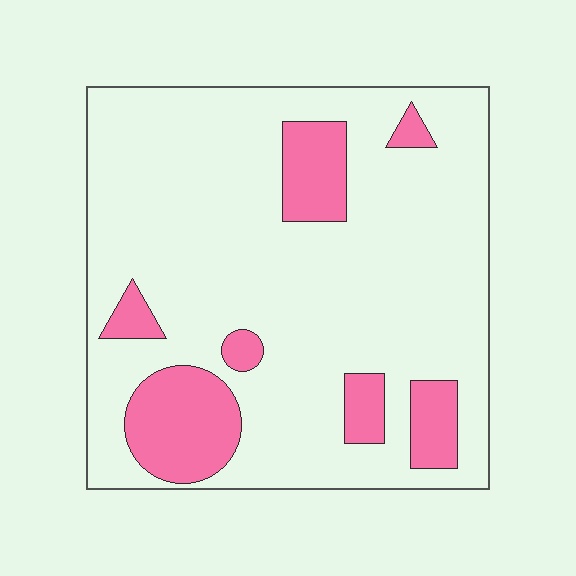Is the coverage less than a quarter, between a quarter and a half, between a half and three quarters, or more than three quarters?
Less than a quarter.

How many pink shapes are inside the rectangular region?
7.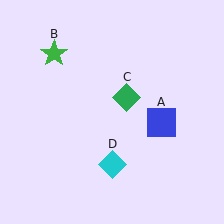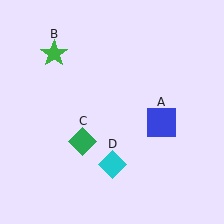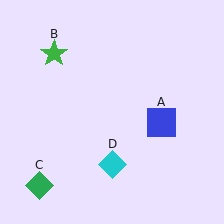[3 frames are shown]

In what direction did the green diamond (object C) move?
The green diamond (object C) moved down and to the left.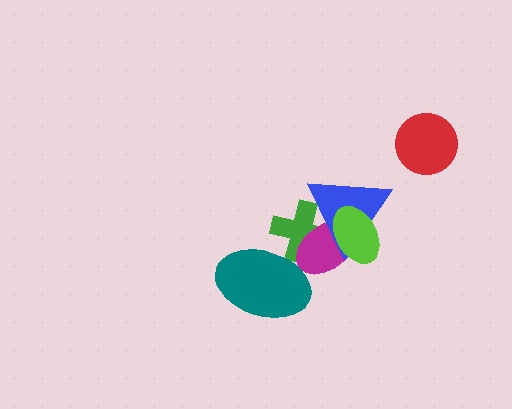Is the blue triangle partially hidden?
Yes, it is partially covered by another shape.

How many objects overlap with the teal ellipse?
2 objects overlap with the teal ellipse.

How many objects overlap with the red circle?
0 objects overlap with the red circle.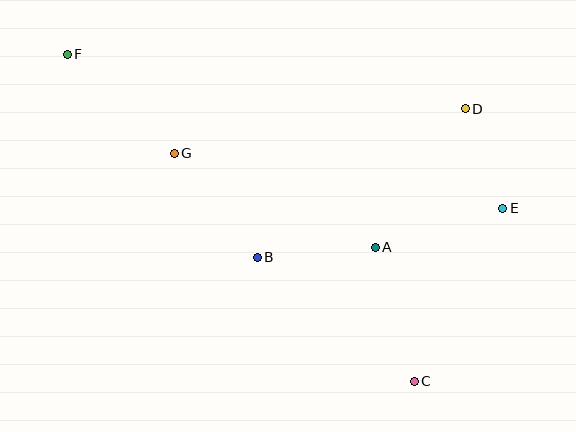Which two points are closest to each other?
Points D and E are closest to each other.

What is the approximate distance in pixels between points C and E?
The distance between C and E is approximately 195 pixels.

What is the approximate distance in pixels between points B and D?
The distance between B and D is approximately 256 pixels.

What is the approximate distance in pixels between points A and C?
The distance between A and C is approximately 140 pixels.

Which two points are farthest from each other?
Points C and F are farthest from each other.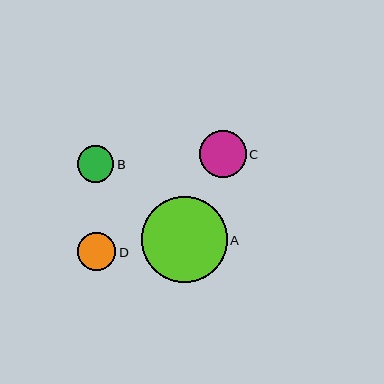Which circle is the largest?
Circle A is the largest with a size of approximately 86 pixels.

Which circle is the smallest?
Circle B is the smallest with a size of approximately 37 pixels.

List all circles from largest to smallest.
From largest to smallest: A, C, D, B.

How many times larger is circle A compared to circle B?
Circle A is approximately 2.3 times the size of circle B.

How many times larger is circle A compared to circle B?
Circle A is approximately 2.3 times the size of circle B.